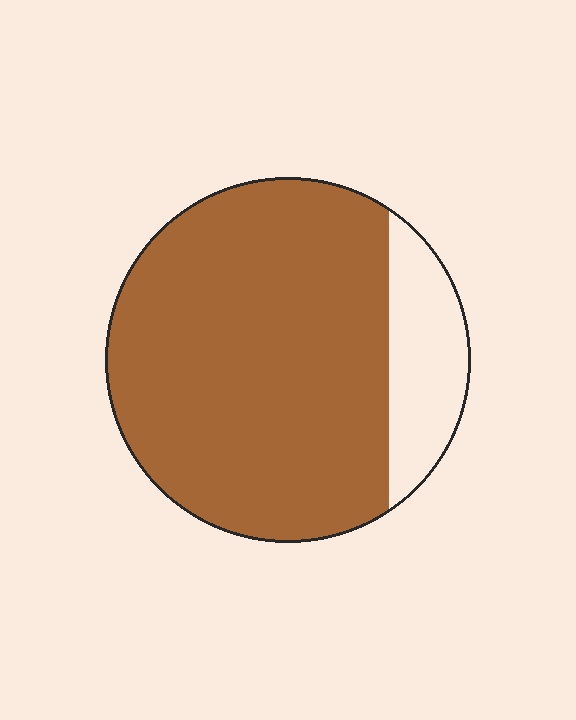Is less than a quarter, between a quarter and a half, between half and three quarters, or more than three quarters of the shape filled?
More than three quarters.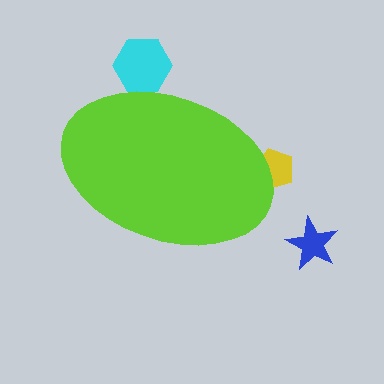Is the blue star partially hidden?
No, the blue star is fully visible.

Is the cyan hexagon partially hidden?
Yes, the cyan hexagon is partially hidden behind the lime ellipse.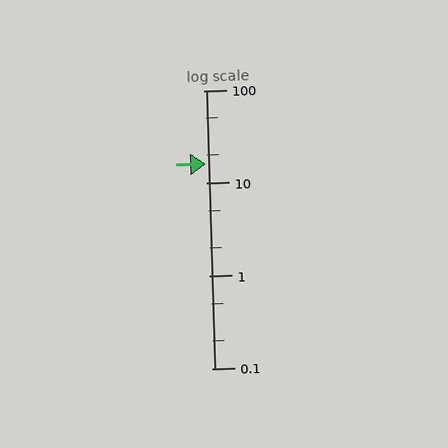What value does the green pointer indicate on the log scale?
The pointer indicates approximately 16.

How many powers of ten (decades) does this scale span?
The scale spans 3 decades, from 0.1 to 100.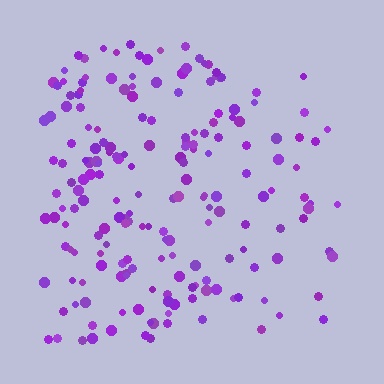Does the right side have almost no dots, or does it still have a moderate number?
Still a moderate number, just noticeably fewer than the left.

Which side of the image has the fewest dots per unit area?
The right.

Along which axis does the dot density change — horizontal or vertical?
Horizontal.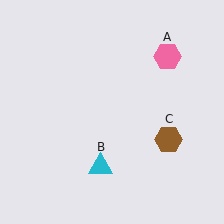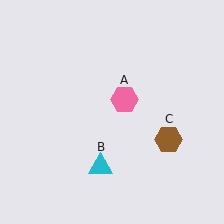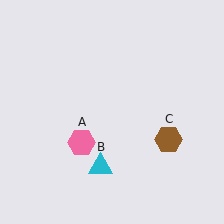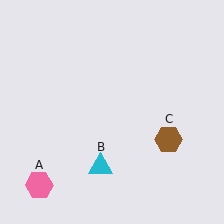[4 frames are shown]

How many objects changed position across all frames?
1 object changed position: pink hexagon (object A).